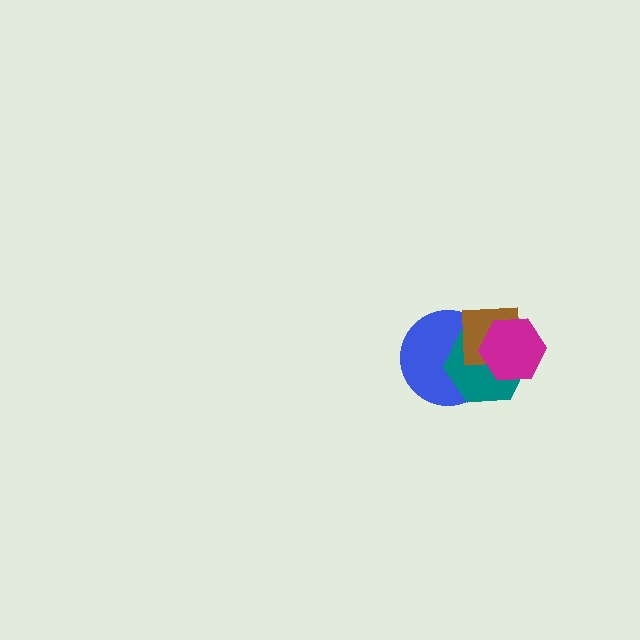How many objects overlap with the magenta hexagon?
3 objects overlap with the magenta hexagon.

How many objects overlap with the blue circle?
3 objects overlap with the blue circle.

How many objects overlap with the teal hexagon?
3 objects overlap with the teal hexagon.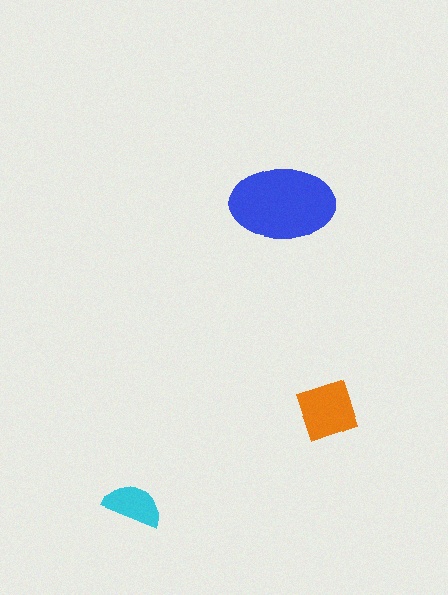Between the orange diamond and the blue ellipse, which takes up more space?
The blue ellipse.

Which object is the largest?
The blue ellipse.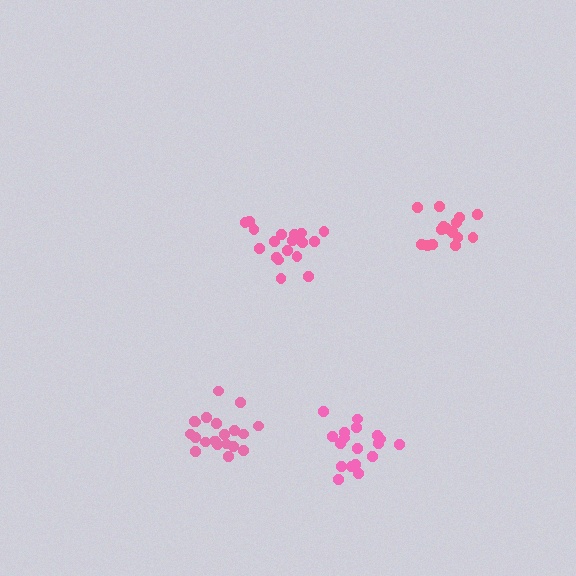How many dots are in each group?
Group 1: 17 dots, Group 2: 21 dots, Group 3: 19 dots, Group 4: 18 dots (75 total).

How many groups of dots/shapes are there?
There are 4 groups.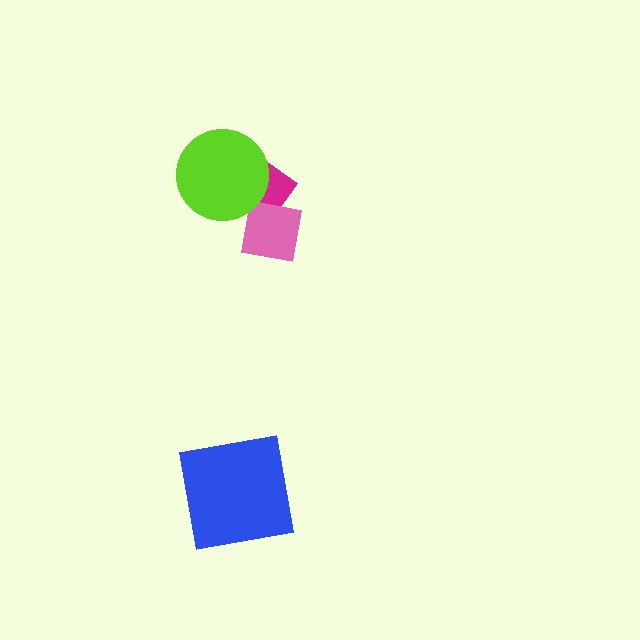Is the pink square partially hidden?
Yes, it is partially covered by another shape.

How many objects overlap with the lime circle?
2 objects overlap with the lime circle.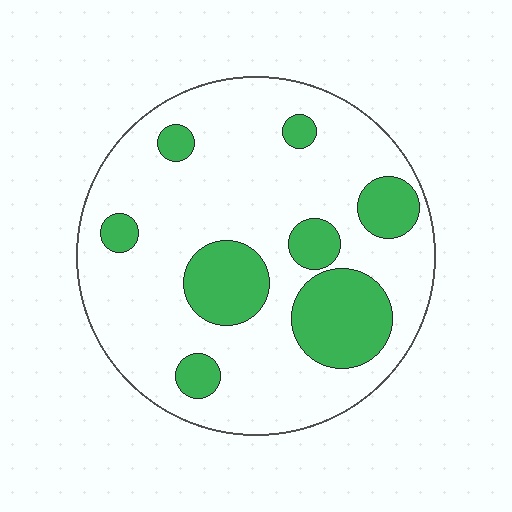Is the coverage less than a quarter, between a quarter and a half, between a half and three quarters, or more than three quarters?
Less than a quarter.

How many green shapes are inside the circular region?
8.